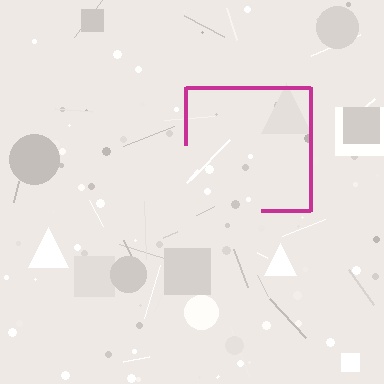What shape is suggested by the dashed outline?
The dashed outline suggests a square.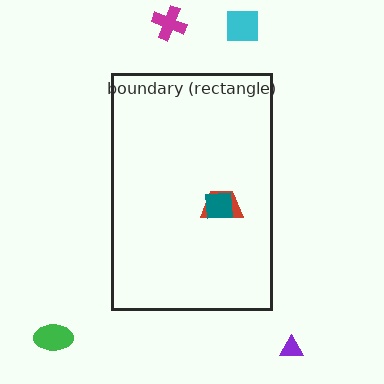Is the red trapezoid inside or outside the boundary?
Inside.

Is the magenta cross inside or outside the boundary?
Outside.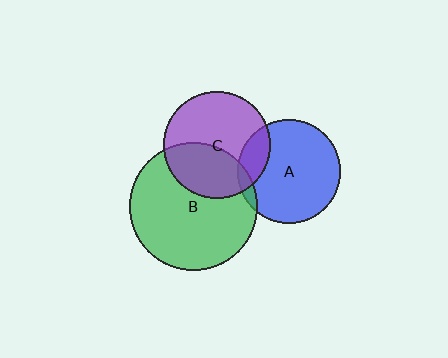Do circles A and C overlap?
Yes.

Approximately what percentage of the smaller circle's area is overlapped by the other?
Approximately 15%.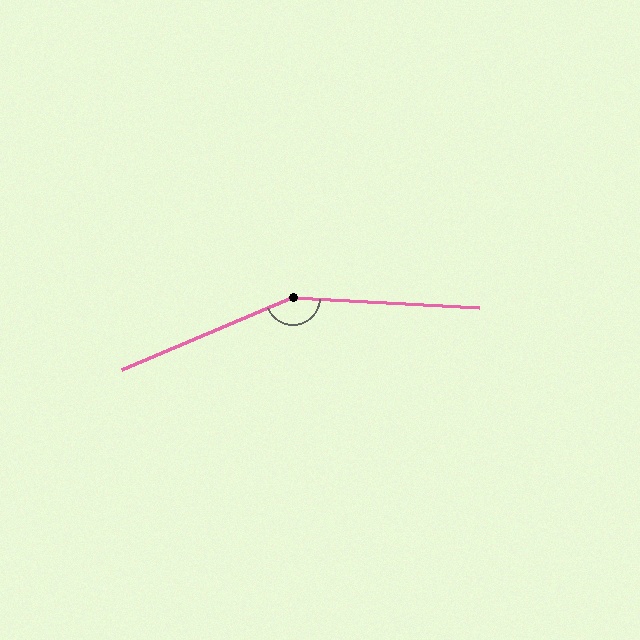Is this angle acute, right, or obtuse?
It is obtuse.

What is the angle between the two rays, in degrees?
Approximately 154 degrees.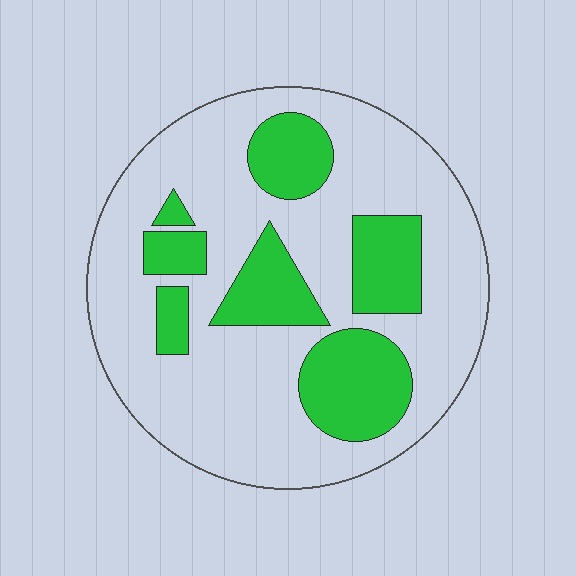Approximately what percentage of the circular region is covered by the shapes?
Approximately 30%.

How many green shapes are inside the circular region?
7.